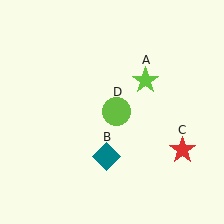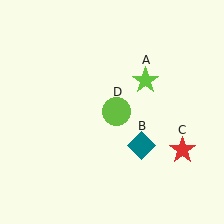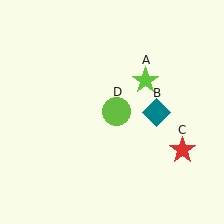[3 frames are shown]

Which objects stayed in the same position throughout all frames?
Lime star (object A) and red star (object C) and lime circle (object D) remained stationary.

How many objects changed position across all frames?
1 object changed position: teal diamond (object B).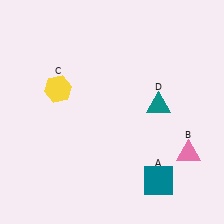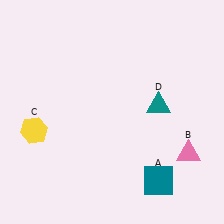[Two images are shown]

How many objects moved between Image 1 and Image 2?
1 object moved between the two images.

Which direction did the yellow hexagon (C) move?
The yellow hexagon (C) moved down.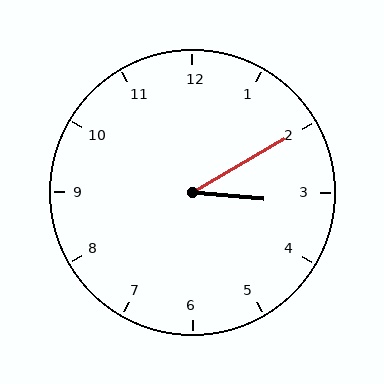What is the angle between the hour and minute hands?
Approximately 35 degrees.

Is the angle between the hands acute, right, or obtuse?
It is acute.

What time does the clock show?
3:10.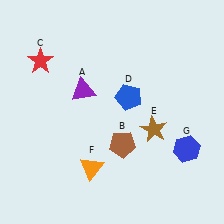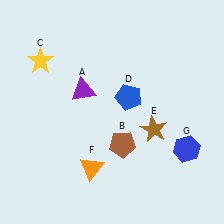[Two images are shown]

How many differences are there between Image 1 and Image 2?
There is 1 difference between the two images.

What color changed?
The star (C) changed from red in Image 1 to yellow in Image 2.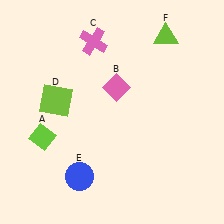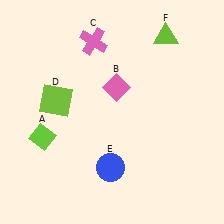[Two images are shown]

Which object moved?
The blue circle (E) moved right.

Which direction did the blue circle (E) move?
The blue circle (E) moved right.